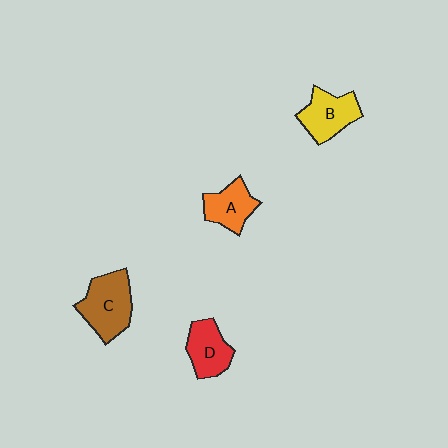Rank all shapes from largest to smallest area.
From largest to smallest: C (brown), B (yellow), D (red), A (orange).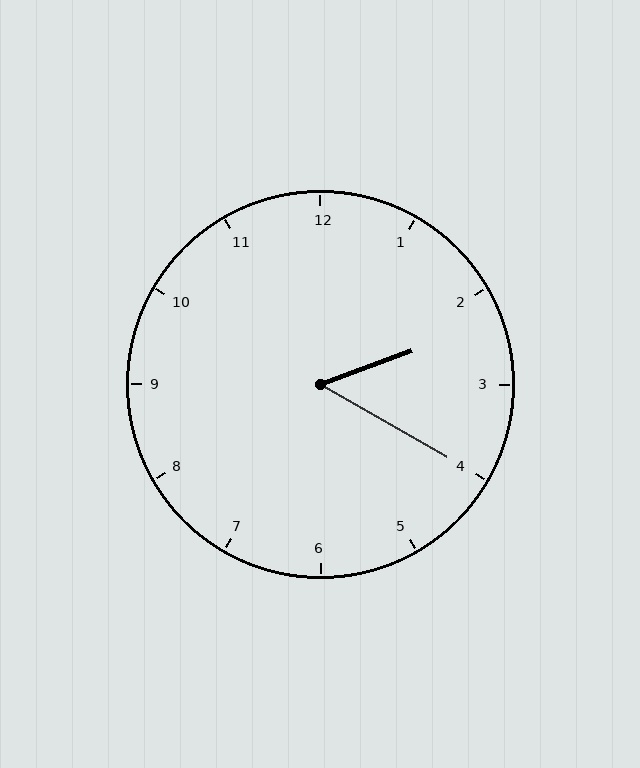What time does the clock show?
2:20.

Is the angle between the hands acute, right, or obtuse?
It is acute.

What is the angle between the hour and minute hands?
Approximately 50 degrees.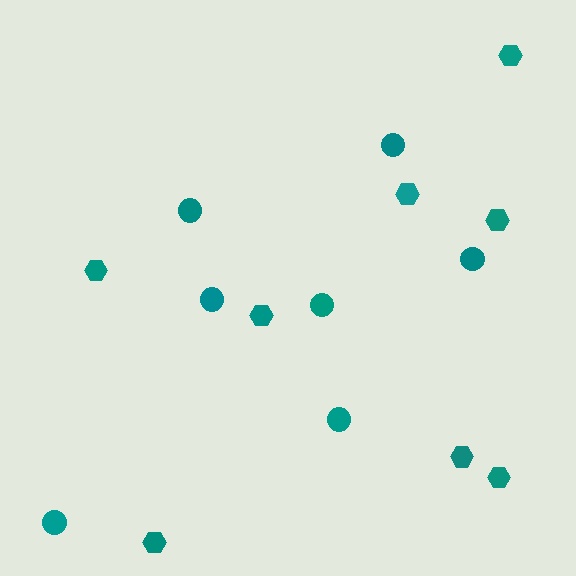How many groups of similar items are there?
There are 2 groups: one group of circles (7) and one group of hexagons (8).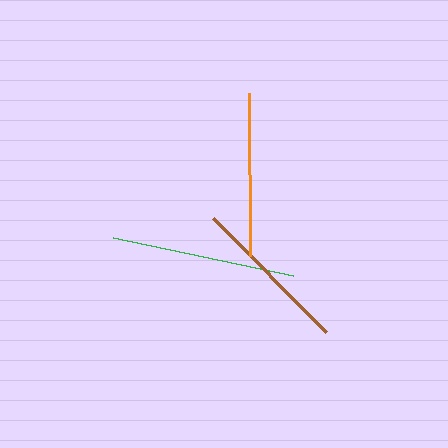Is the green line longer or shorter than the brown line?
The green line is longer than the brown line.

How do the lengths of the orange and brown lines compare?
The orange and brown lines are approximately the same length.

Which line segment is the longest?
The green line is the longest at approximately 184 pixels.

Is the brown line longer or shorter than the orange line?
The orange line is longer than the brown line.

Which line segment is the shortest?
The brown line is the shortest at approximately 160 pixels.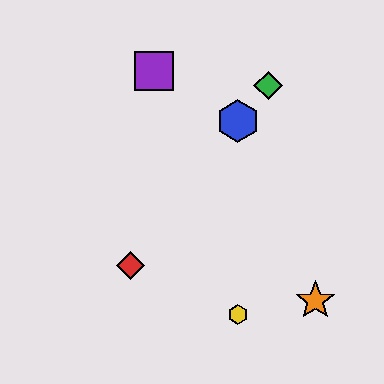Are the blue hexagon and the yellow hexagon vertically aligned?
Yes, both are at x≈238.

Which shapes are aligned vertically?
The blue hexagon, the yellow hexagon are aligned vertically.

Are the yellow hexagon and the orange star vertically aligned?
No, the yellow hexagon is at x≈238 and the orange star is at x≈315.